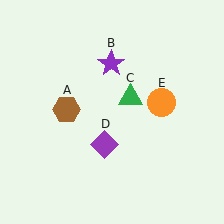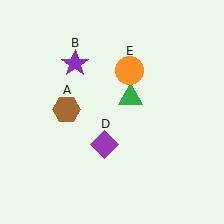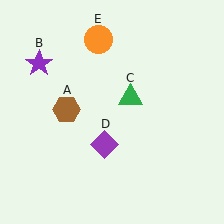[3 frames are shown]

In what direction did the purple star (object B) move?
The purple star (object B) moved left.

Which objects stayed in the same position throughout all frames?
Brown hexagon (object A) and green triangle (object C) and purple diamond (object D) remained stationary.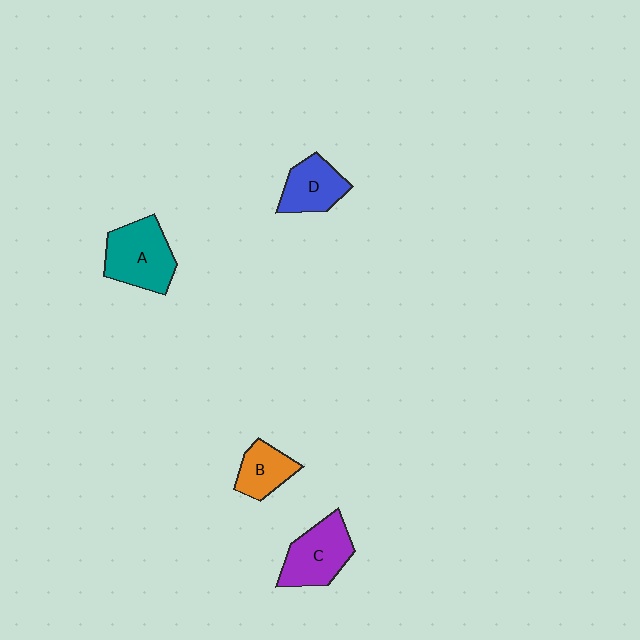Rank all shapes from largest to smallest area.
From largest to smallest: A (teal), C (purple), D (blue), B (orange).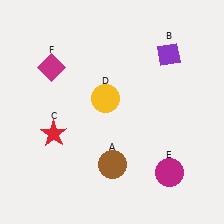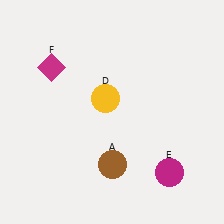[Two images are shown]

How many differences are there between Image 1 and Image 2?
There are 2 differences between the two images.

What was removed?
The purple diamond (B), the red star (C) were removed in Image 2.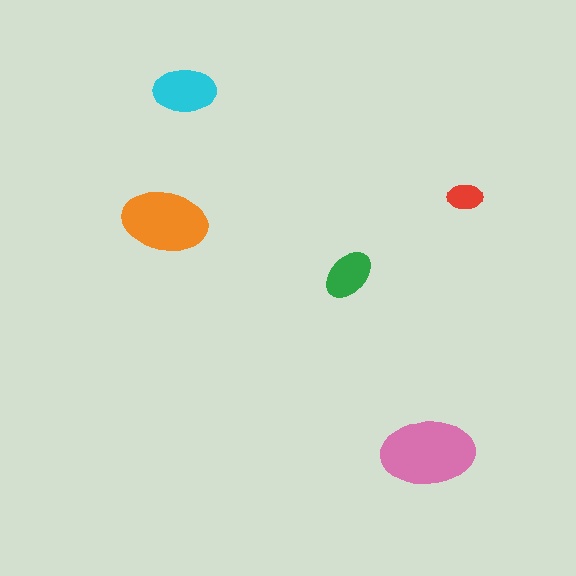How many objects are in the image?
There are 5 objects in the image.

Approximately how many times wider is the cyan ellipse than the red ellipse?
About 2 times wider.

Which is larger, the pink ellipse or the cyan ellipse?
The pink one.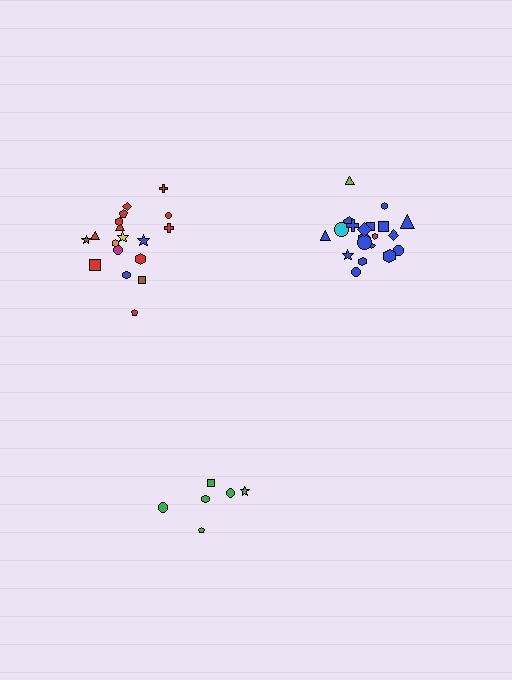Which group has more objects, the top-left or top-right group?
The top-right group.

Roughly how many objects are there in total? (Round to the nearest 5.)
Roughly 45 objects in total.